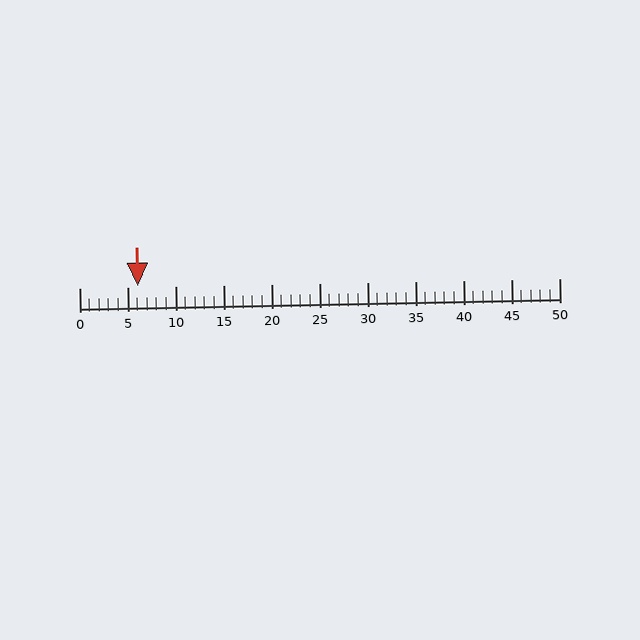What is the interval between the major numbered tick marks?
The major tick marks are spaced 5 units apart.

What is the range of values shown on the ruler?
The ruler shows values from 0 to 50.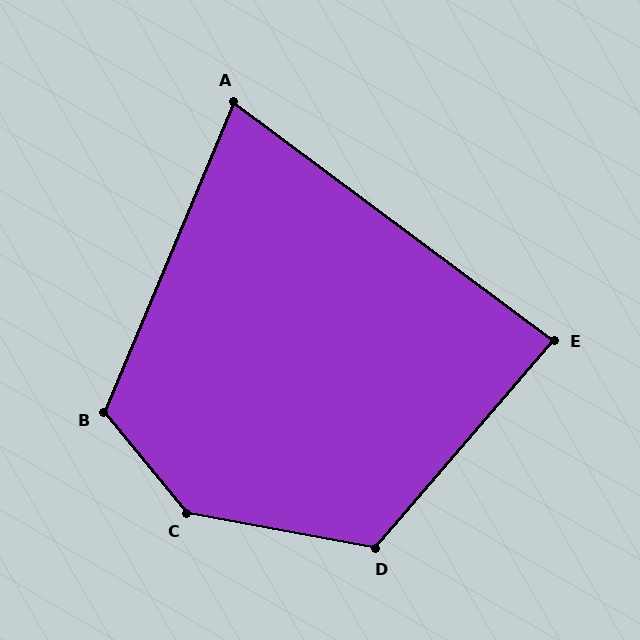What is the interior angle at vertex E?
Approximately 86 degrees (approximately right).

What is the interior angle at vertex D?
Approximately 120 degrees (obtuse).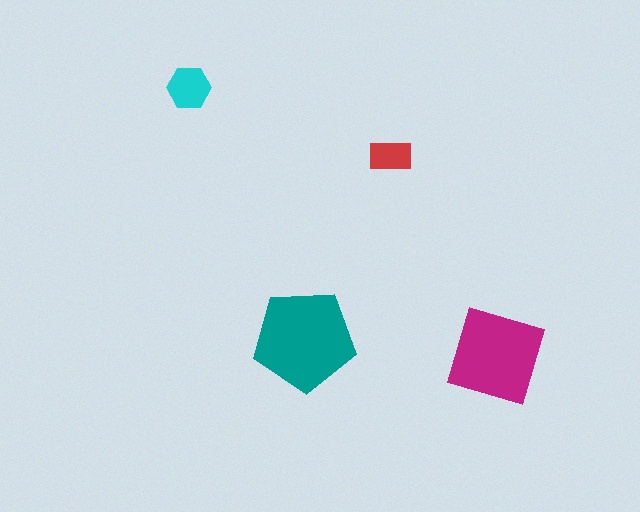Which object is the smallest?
The red rectangle.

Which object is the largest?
The teal pentagon.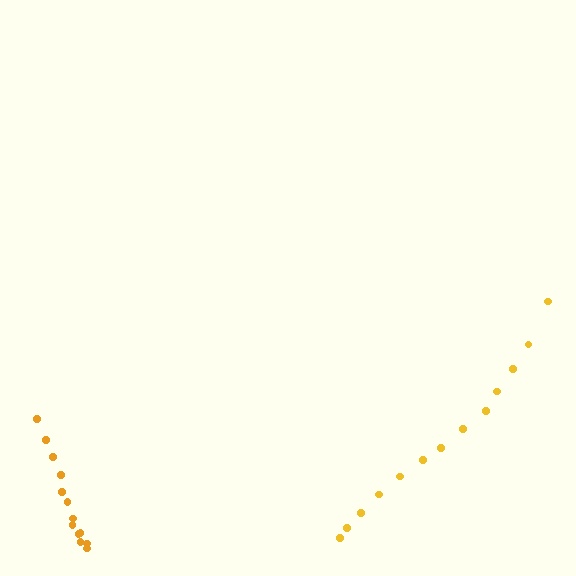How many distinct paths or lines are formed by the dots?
There are 2 distinct paths.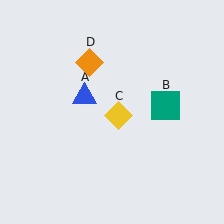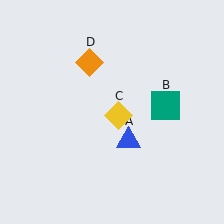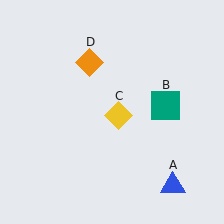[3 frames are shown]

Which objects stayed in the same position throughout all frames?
Teal square (object B) and yellow diamond (object C) and orange diamond (object D) remained stationary.